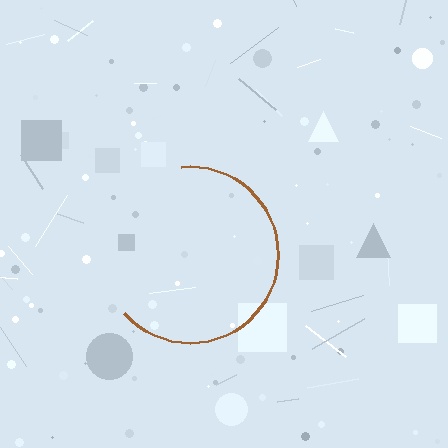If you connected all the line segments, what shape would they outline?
They would outline a circle.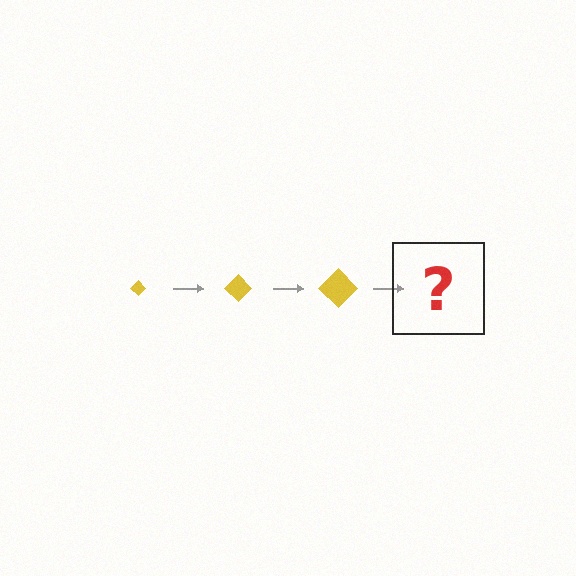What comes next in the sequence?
The next element should be a yellow diamond, larger than the previous one.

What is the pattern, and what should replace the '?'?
The pattern is that the diamond gets progressively larger each step. The '?' should be a yellow diamond, larger than the previous one.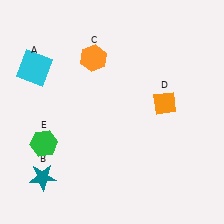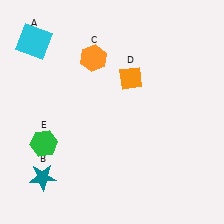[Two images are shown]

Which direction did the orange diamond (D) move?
The orange diamond (D) moved left.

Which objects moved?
The objects that moved are: the cyan square (A), the orange diamond (D).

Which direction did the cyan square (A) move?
The cyan square (A) moved up.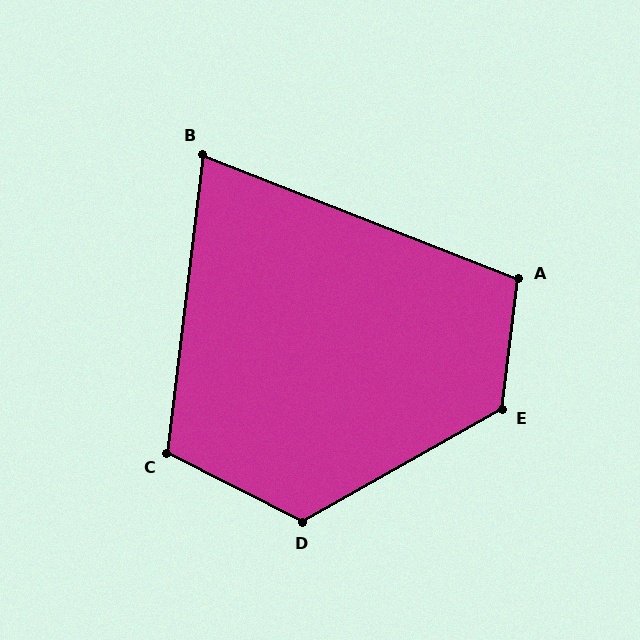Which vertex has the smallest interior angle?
B, at approximately 75 degrees.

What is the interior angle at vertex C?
Approximately 110 degrees (obtuse).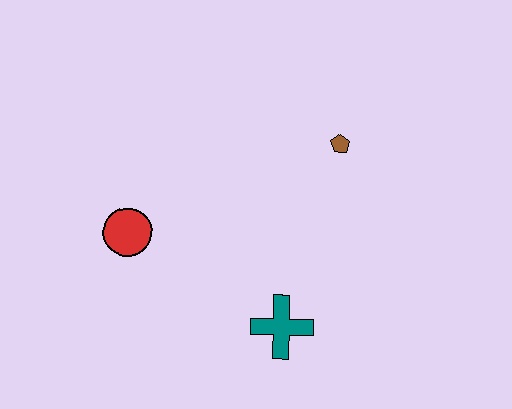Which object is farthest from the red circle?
The brown pentagon is farthest from the red circle.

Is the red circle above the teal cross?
Yes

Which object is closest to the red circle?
The teal cross is closest to the red circle.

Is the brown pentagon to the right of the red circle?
Yes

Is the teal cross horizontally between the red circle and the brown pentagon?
Yes